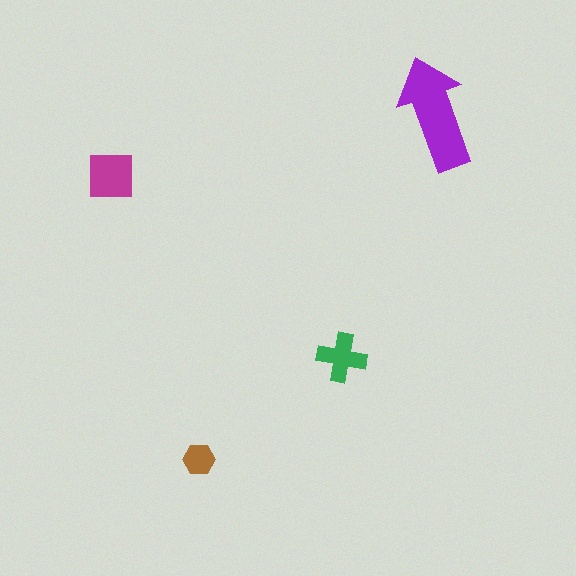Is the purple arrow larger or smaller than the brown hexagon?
Larger.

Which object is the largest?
The purple arrow.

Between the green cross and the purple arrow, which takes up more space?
The purple arrow.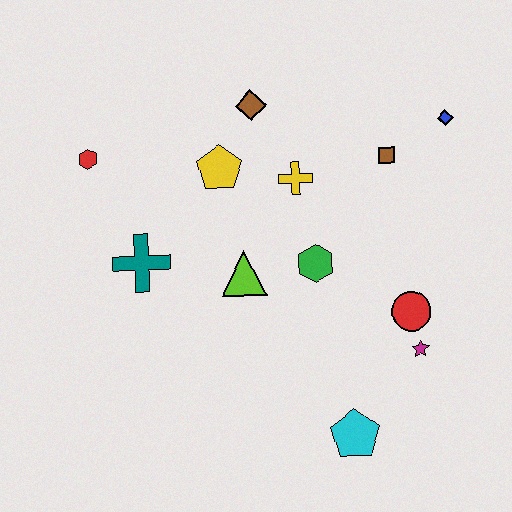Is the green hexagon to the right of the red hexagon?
Yes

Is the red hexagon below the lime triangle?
No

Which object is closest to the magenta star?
The red circle is closest to the magenta star.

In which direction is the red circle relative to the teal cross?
The red circle is to the right of the teal cross.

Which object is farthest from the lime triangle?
The blue diamond is farthest from the lime triangle.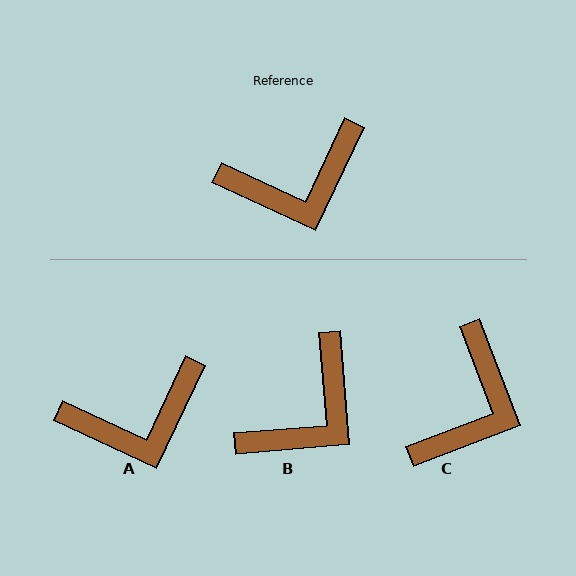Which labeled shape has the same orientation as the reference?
A.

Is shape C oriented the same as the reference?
No, it is off by about 46 degrees.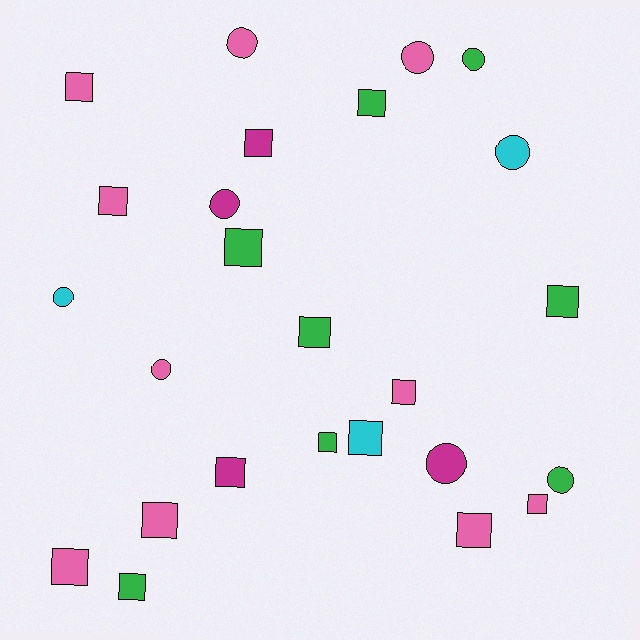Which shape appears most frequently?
Square, with 16 objects.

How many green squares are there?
There are 6 green squares.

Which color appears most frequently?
Pink, with 10 objects.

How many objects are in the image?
There are 25 objects.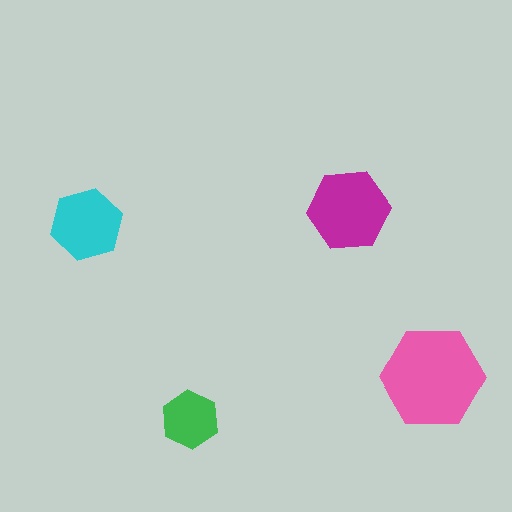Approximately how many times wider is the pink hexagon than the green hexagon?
About 2 times wider.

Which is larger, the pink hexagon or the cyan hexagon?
The pink one.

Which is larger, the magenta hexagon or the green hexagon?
The magenta one.